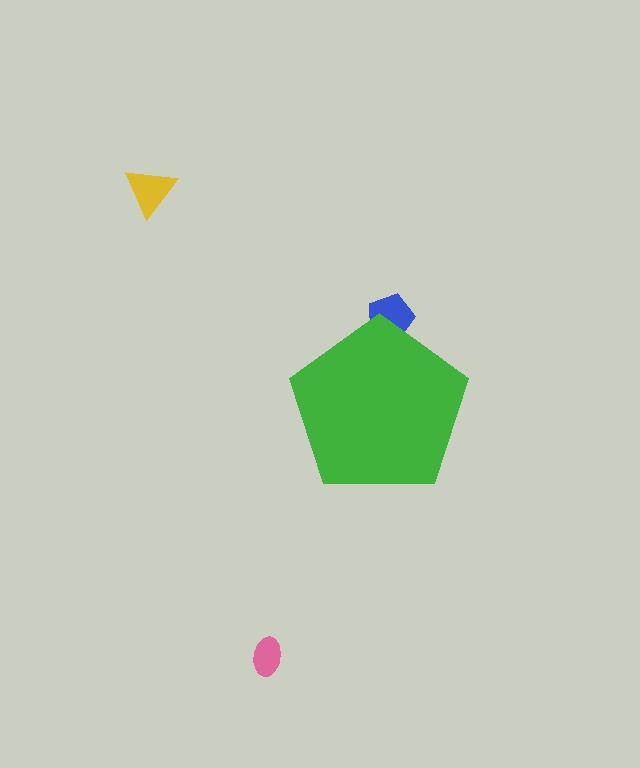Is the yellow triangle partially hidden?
No, the yellow triangle is fully visible.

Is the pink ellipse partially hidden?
No, the pink ellipse is fully visible.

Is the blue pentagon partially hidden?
Yes, the blue pentagon is partially hidden behind the green pentagon.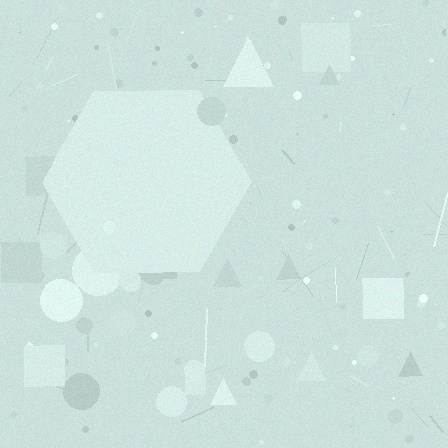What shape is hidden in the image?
A hexagon is hidden in the image.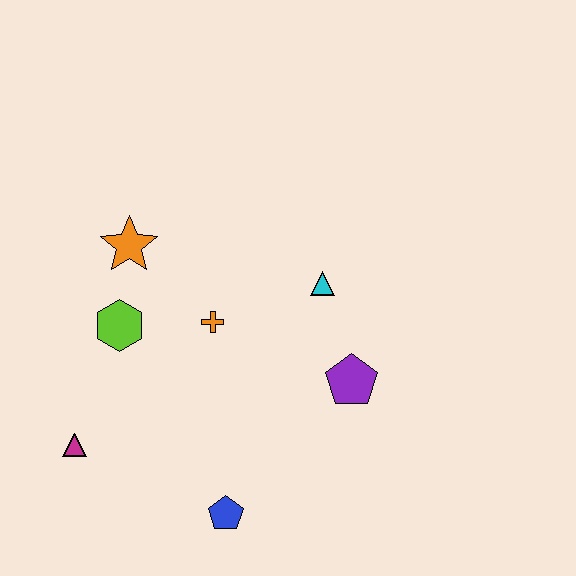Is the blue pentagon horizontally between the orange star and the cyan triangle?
Yes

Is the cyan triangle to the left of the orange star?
No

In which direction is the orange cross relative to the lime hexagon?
The orange cross is to the right of the lime hexagon.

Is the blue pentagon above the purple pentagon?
No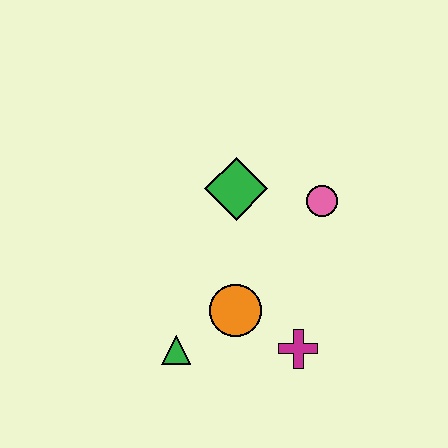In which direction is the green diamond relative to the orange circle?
The green diamond is above the orange circle.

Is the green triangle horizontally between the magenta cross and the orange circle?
No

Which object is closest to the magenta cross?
The orange circle is closest to the magenta cross.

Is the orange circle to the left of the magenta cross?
Yes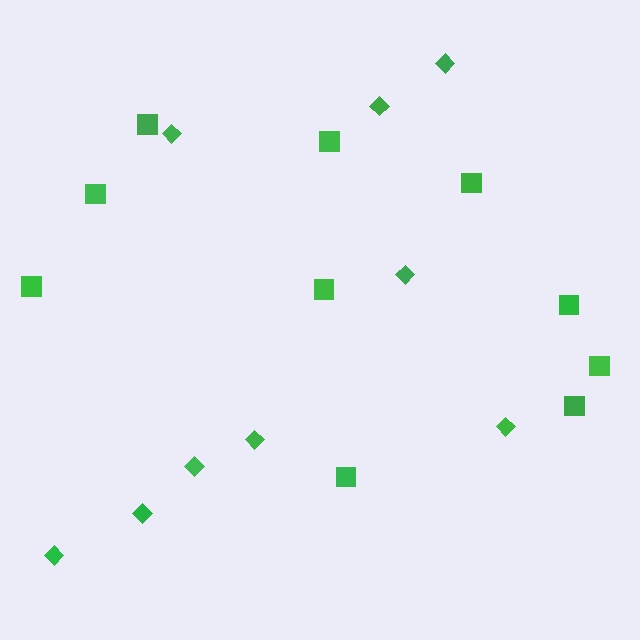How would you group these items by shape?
There are 2 groups: one group of diamonds (9) and one group of squares (10).